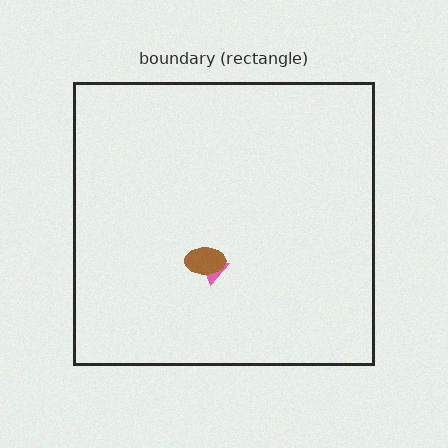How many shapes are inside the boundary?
2 inside, 0 outside.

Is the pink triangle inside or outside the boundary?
Inside.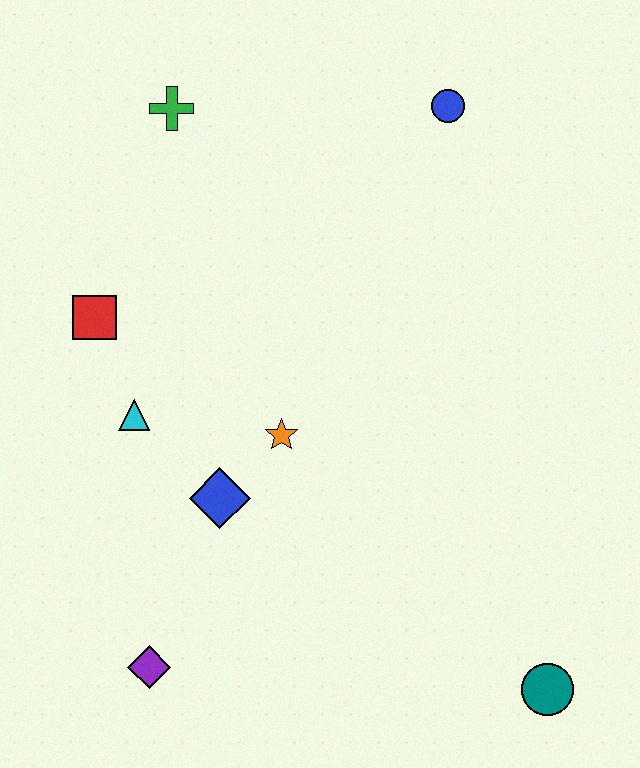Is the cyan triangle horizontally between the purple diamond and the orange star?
No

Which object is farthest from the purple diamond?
The blue circle is farthest from the purple diamond.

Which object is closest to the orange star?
The blue diamond is closest to the orange star.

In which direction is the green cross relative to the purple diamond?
The green cross is above the purple diamond.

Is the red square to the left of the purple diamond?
Yes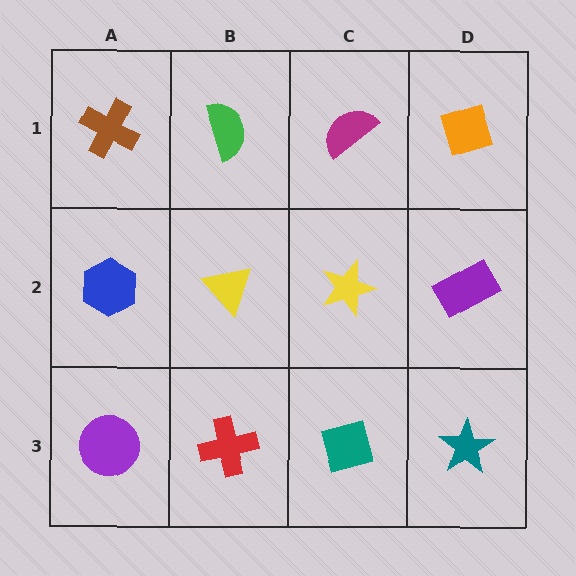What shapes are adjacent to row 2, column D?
An orange diamond (row 1, column D), a teal star (row 3, column D), a yellow star (row 2, column C).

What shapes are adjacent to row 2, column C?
A magenta semicircle (row 1, column C), a teal square (row 3, column C), a yellow triangle (row 2, column B), a purple rectangle (row 2, column D).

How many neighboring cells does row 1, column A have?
2.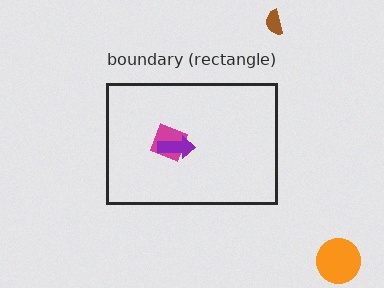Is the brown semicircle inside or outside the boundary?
Outside.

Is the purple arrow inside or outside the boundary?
Inside.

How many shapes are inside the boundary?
2 inside, 2 outside.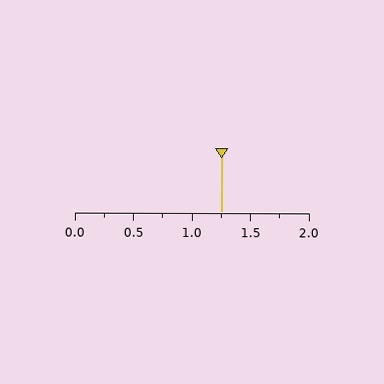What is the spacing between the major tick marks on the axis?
The major ticks are spaced 0.5 apart.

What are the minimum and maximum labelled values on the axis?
The axis runs from 0.0 to 2.0.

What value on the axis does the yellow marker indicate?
The marker indicates approximately 1.25.